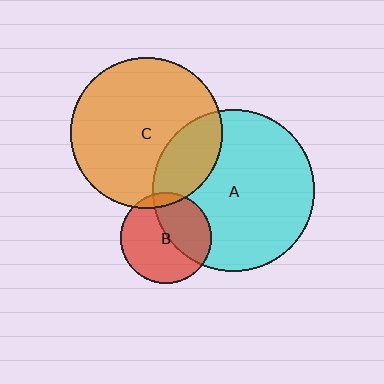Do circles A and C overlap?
Yes.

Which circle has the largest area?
Circle A (cyan).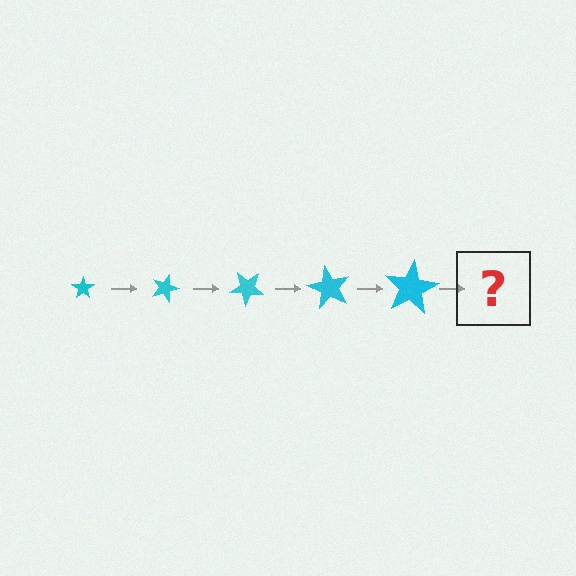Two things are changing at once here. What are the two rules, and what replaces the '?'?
The two rules are that the star grows larger each step and it rotates 20 degrees each step. The '?' should be a star, larger than the previous one and rotated 100 degrees from the start.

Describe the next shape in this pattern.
It should be a star, larger than the previous one and rotated 100 degrees from the start.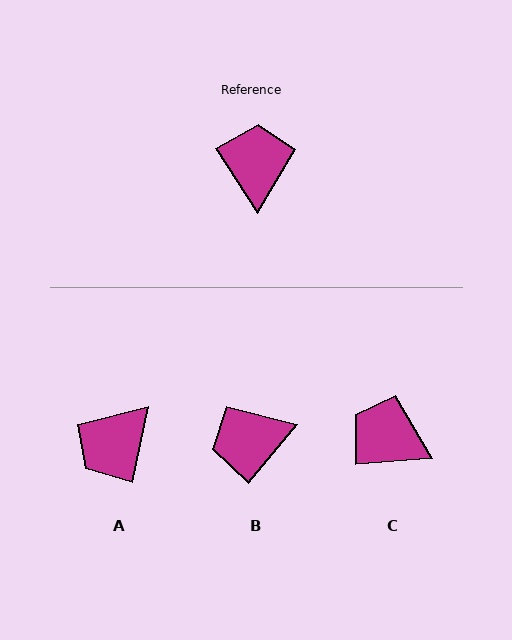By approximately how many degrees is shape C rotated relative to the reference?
Approximately 61 degrees counter-clockwise.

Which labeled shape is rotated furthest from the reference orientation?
A, about 135 degrees away.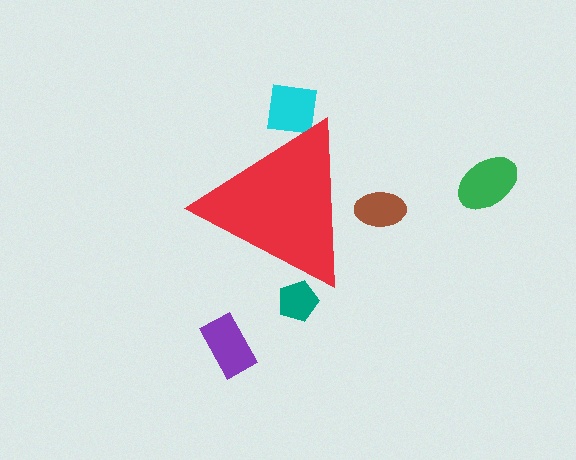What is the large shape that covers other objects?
A red triangle.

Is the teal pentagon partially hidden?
Yes, the teal pentagon is partially hidden behind the red triangle.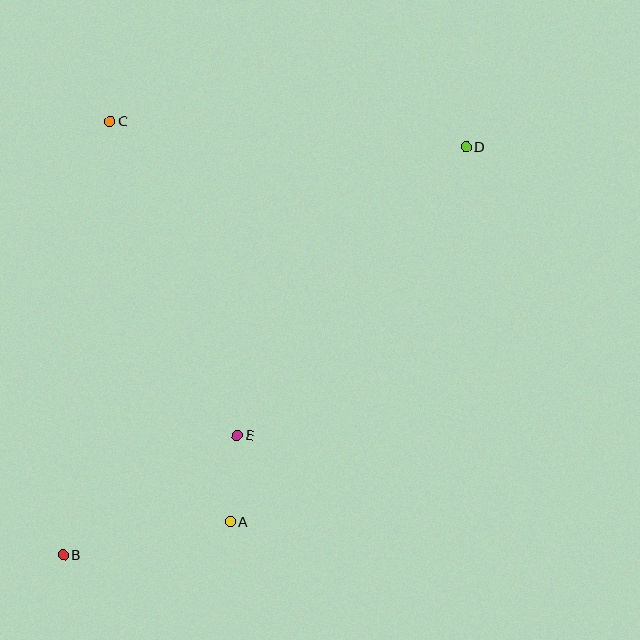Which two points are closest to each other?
Points A and E are closest to each other.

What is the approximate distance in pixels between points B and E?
The distance between B and E is approximately 211 pixels.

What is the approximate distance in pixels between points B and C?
The distance between B and C is approximately 436 pixels.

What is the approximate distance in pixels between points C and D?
The distance between C and D is approximately 357 pixels.